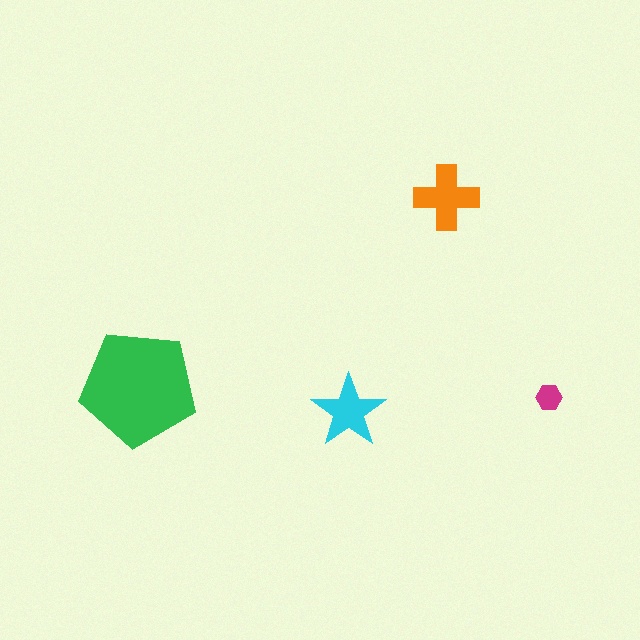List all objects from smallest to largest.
The magenta hexagon, the cyan star, the orange cross, the green pentagon.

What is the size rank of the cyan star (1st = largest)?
3rd.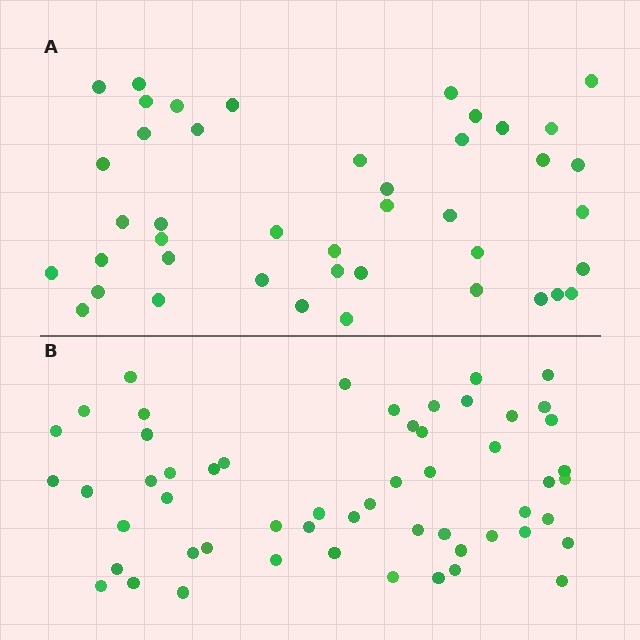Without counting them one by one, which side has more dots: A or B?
Region B (the bottom region) has more dots.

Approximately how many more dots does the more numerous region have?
Region B has roughly 12 or so more dots than region A.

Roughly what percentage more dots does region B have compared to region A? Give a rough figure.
About 30% more.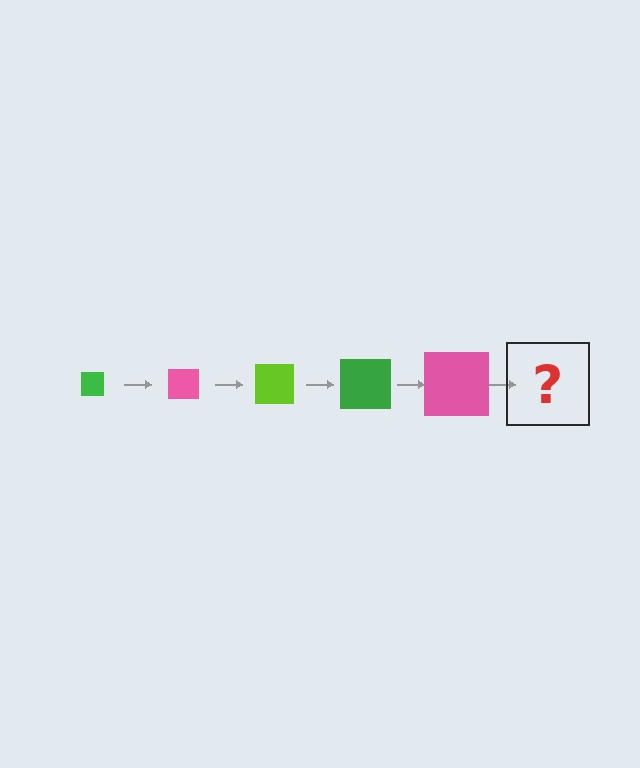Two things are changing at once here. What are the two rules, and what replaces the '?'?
The two rules are that the square grows larger each step and the color cycles through green, pink, and lime. The '?' should be a lime square, larger than the previous one.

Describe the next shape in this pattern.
It should be a lime square, larger than the previous one.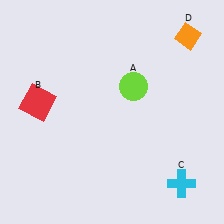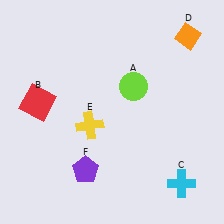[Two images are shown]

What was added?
A yellow cross (E), a purple pentagon (F) were added in Image 2.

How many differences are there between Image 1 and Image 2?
There are 2 differences between the two images.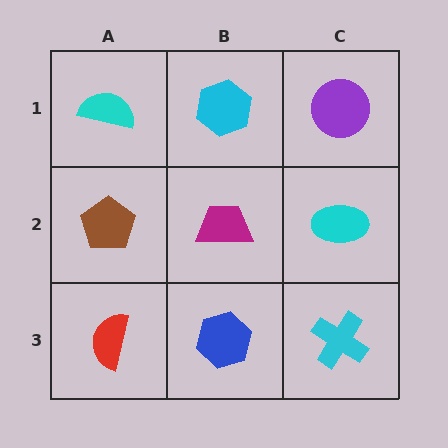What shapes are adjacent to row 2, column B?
A cyan hexagon (row 1, column B), a blue hexagon (row 3, column B), a brown pentagon (row 2, column A), a cyan ellipse (row 2, column C).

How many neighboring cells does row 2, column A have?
3.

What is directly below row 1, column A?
A brown pentagon.